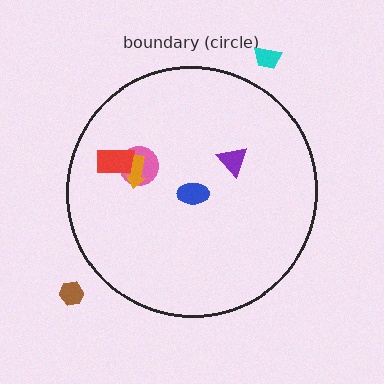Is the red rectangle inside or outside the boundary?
Inside.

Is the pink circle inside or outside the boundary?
Inside.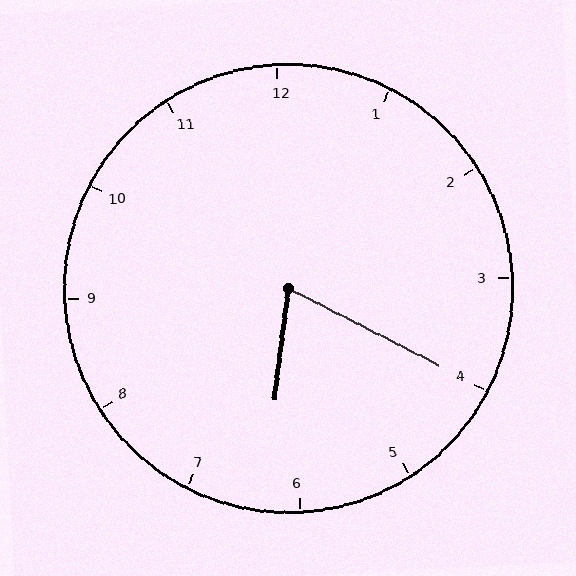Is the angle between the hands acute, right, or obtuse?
It is acute.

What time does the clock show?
6:20.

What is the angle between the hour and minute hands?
Approximately 70 degrees.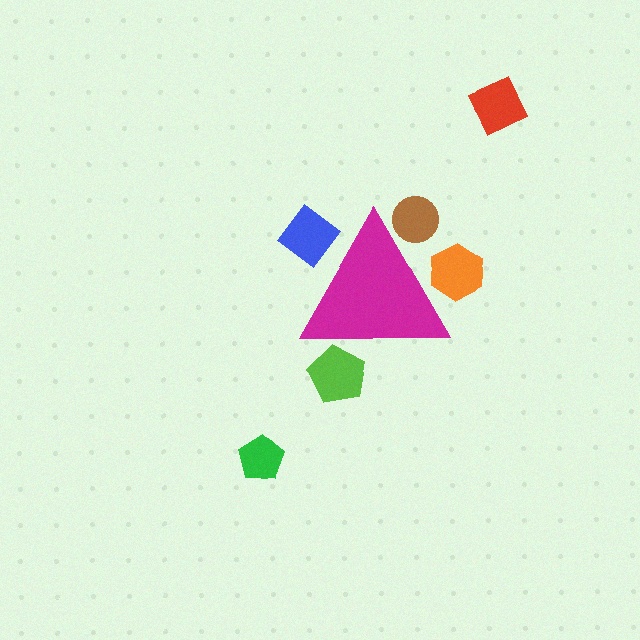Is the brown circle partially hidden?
Yes, the brown circle is partially hidden behind the magenta triangle.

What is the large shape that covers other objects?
A magenta triangle.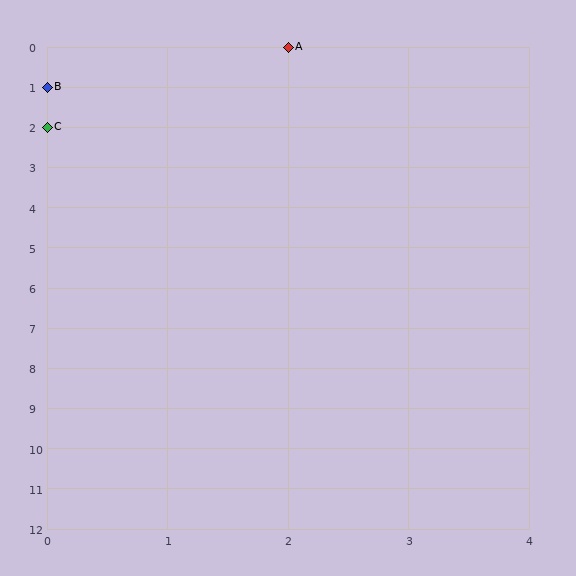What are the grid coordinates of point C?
Point C is at grid coordinates (0, 2).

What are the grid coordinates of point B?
Point B is at grid coordinates (0, 1).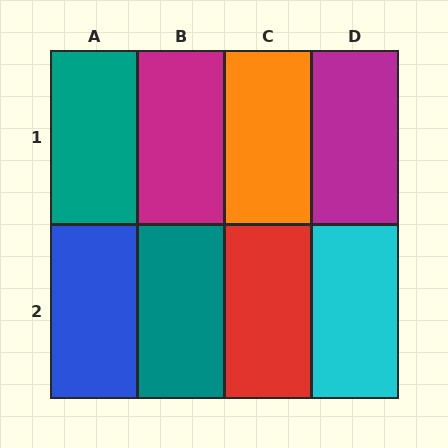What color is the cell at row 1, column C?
Orange.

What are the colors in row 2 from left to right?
Blue, teal, red, cyan.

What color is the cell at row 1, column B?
Magenta.